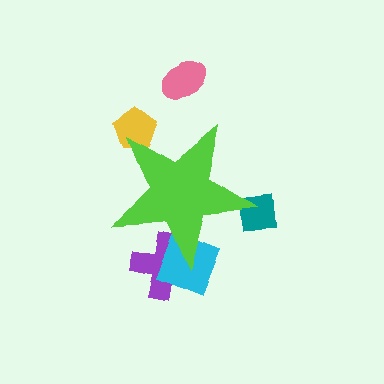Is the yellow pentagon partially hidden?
Yes, the yellow pentagon is partially hidden behind the lime star.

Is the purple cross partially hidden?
Yes, the purple cross is partially hidden behind the lime star.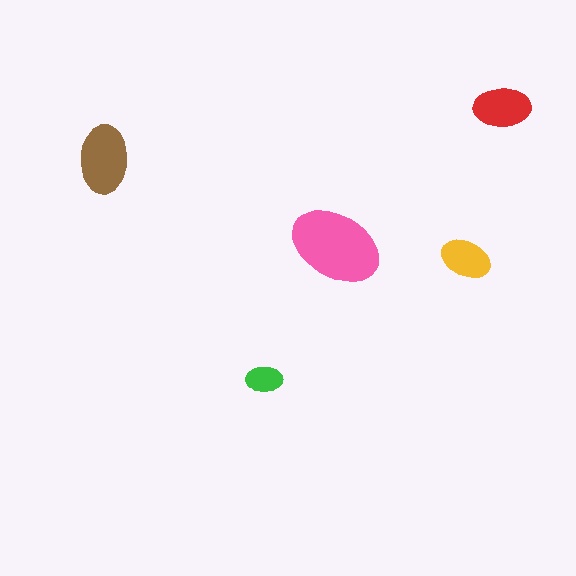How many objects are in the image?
There are 5 objects in the image.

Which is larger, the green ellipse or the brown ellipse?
The brown one.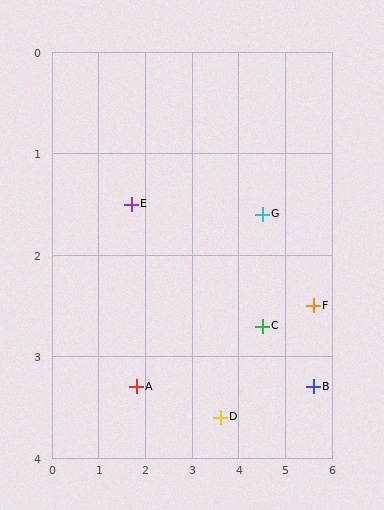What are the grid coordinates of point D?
Point D is at approximately (3.6, 3.6).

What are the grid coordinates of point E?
Point E is at approximately (1.7, 1.5).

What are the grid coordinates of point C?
Point C is at approximately (4.5, 2.7).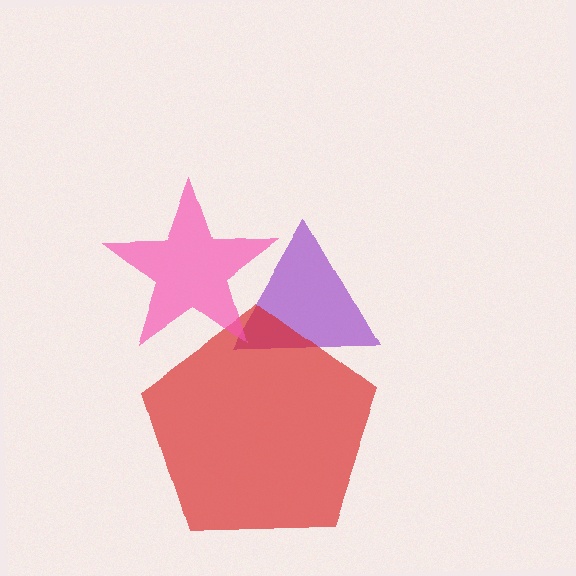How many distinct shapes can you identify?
There are 3 distinct shapes: a purple triangle, a red pentagon, a pink star.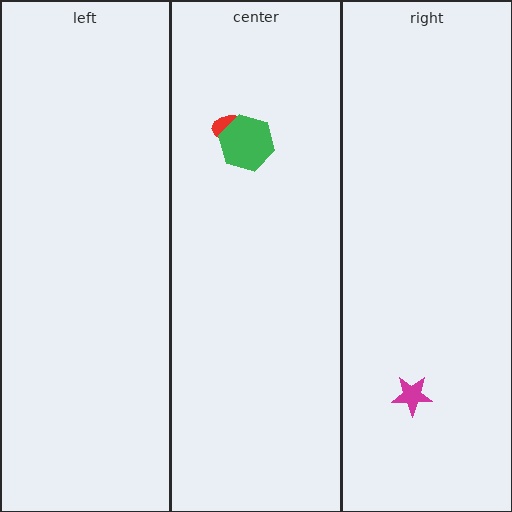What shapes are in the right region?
The magenta star.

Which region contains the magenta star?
The right region.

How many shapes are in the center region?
2.